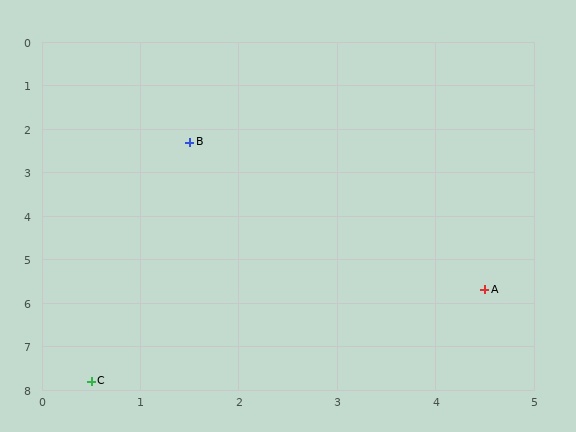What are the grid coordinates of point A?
Point A is at approximately (4.5, 5.7).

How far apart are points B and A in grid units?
Points B and A are about 4.5 grid units apart.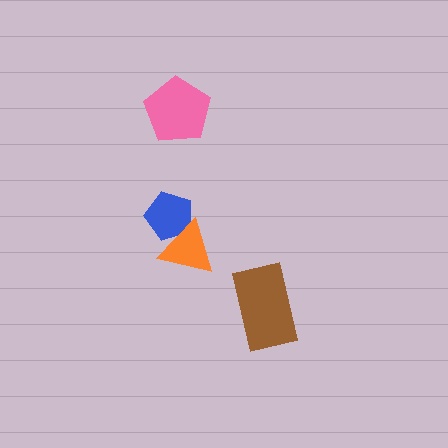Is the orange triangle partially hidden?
No, no other shape covers it.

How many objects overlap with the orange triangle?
1 object overlaps with the orange triangle.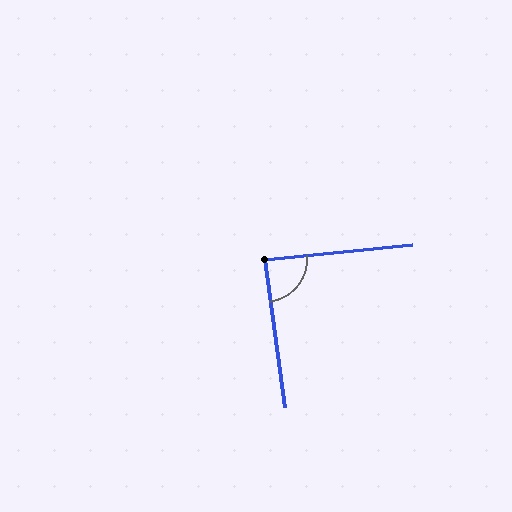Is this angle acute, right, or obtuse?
It is approximately a right angle.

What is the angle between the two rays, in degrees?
Approximately 88 degrees.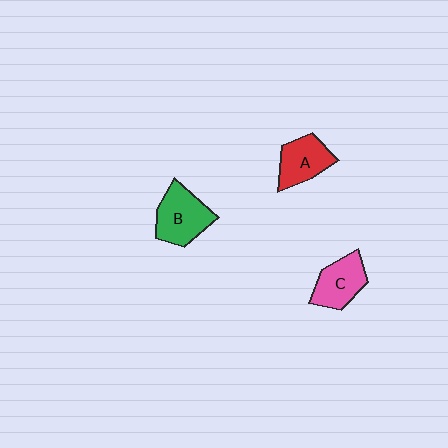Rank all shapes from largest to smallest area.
From largest to smallest: B (green), C (pink), A (red).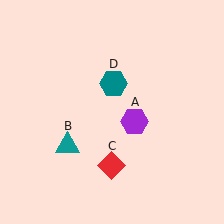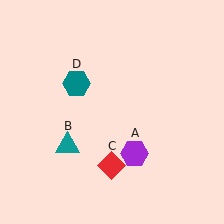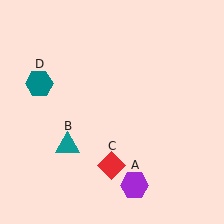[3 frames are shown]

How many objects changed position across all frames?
2 objects changed position: purple hexagon (object A), teal hexagon (object D).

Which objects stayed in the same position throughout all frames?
Teal triangle (object B) and red diamond (object C) remained stationary.